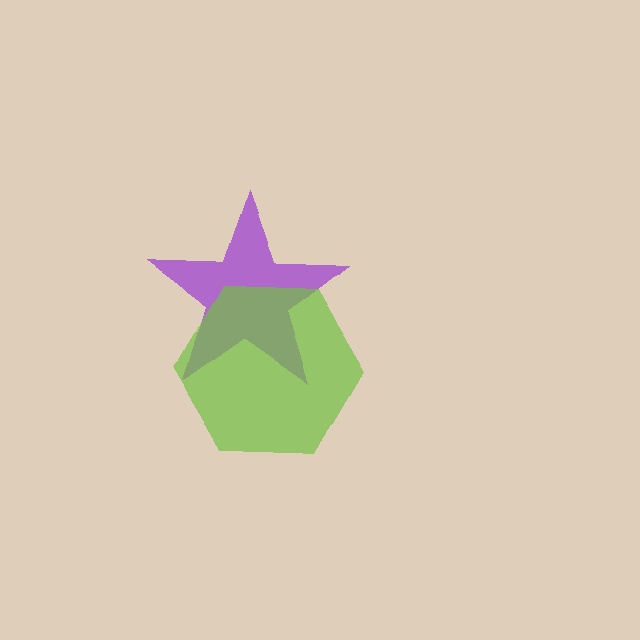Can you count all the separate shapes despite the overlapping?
Yes, there are 2 separate shapes.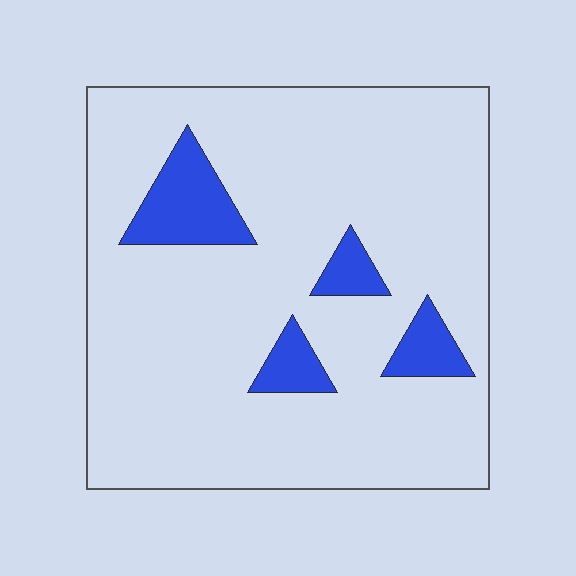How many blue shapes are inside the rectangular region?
4.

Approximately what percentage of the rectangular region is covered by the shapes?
Approximately 10%.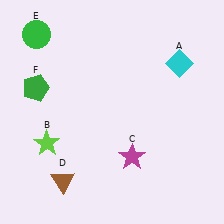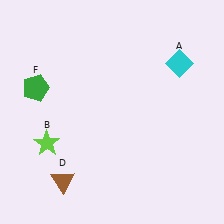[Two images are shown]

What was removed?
The magenta star (C), the green circle (E) were removed in Image 2.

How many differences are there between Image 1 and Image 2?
There are 2 differences between the two images.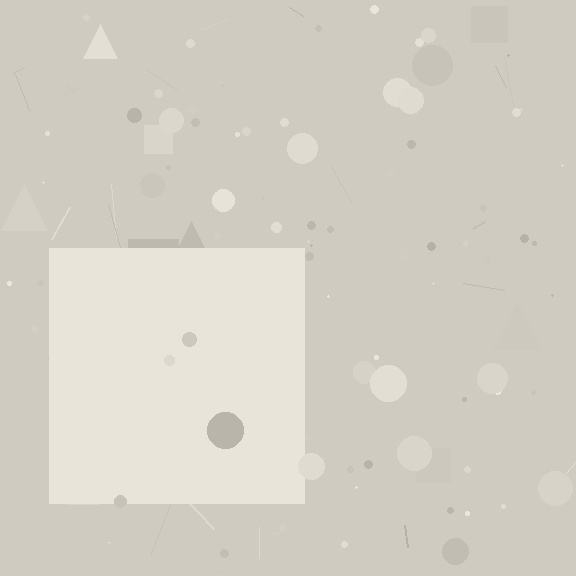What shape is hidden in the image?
A square is hidden in the image.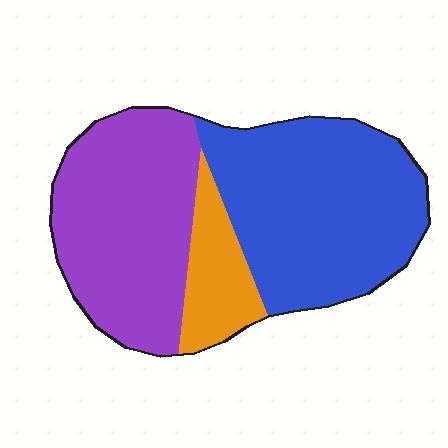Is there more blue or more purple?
Blue.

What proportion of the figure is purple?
Purple covers around 40% of the figure.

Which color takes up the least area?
Orange, at roughly 15%.